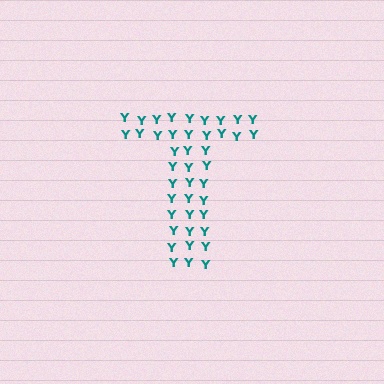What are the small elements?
The small elements are letter Y's.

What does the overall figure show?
The overall figure shows the letter T.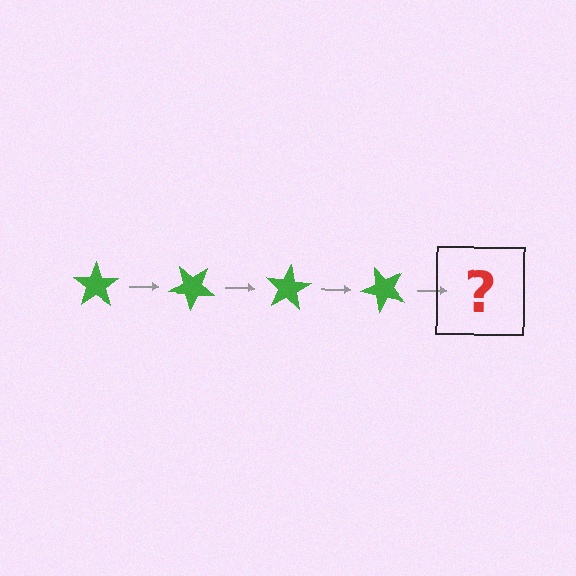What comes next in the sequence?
The next element should be a green star rotated 160 degrees.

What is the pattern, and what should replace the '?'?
The pattern is that the star rotates 40 degrees each step. The '?' should be a green star rotated 160 degrees.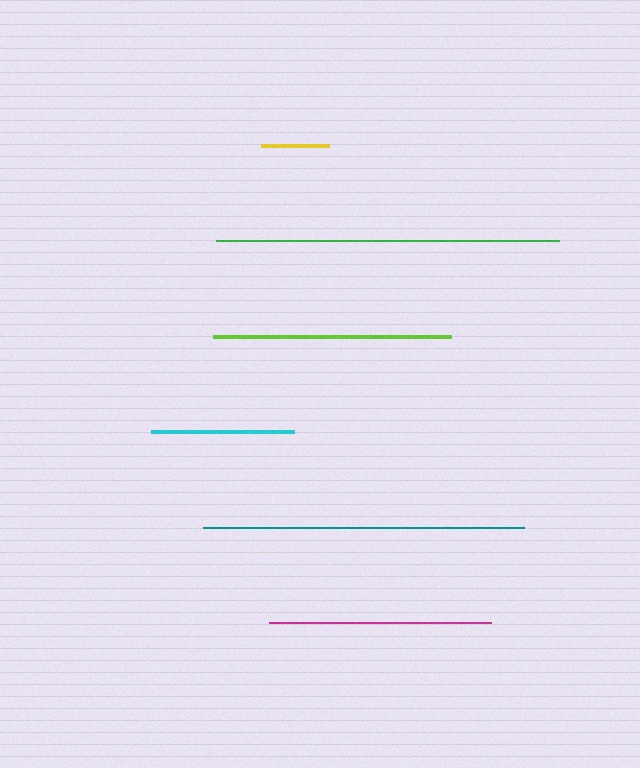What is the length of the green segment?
The green segment is approximately 343 pixels long.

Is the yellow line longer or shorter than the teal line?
The teal line is longer than the yellow line.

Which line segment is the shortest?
The yellow line is the shortest at approximately 68 pixels.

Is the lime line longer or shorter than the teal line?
The teal line is longer than the lime line.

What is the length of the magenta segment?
The magenta segment is approximately 222 pixels long.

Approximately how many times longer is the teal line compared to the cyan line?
The teal line is approximately 2.3 times the length of the cyan line.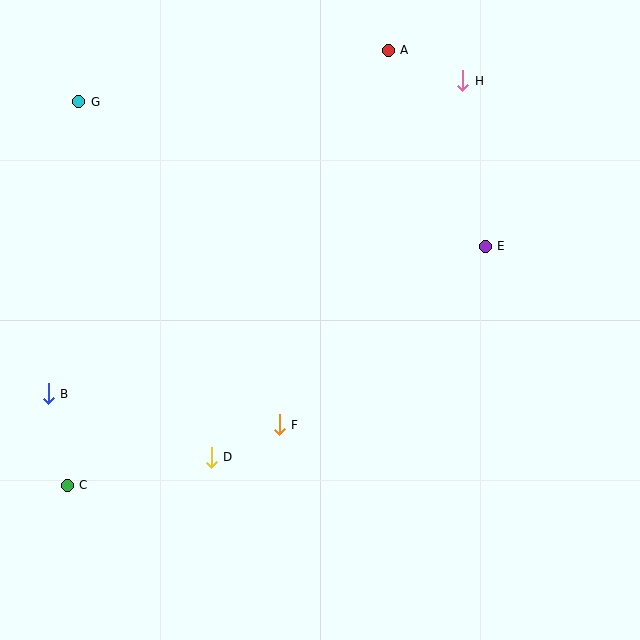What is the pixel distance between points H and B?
The distance between H and B is 519 pixels.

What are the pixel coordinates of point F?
Point F is at (279, 425).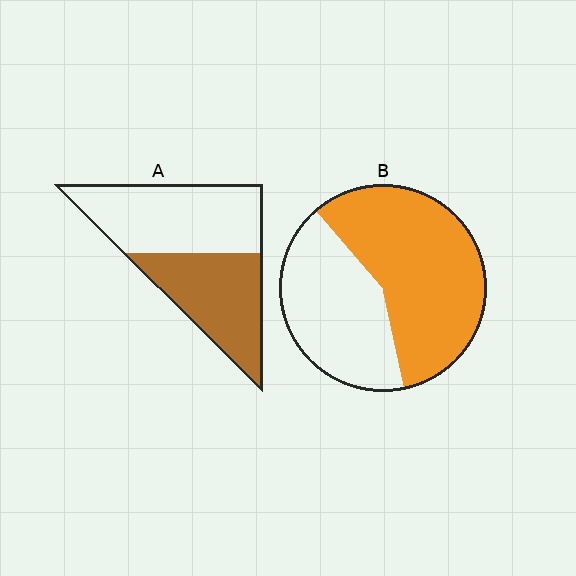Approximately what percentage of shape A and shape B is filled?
A is approximately 45% and B is approximately 60%.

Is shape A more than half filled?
No.